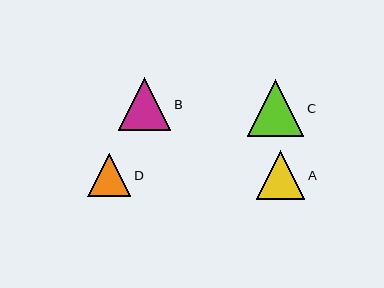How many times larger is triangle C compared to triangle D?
Triangle C is approximately 1.3 times the size of triangle D.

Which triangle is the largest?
Triangle C is the largest with a size of approximately 56 pixels.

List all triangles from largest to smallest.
From largest to smallest: C, B, A, D.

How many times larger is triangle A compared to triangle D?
Triangle A is approximately 1.1 times the size of triangle D.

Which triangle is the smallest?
Triangle D is the smallest with a size of approximately 43 pixels.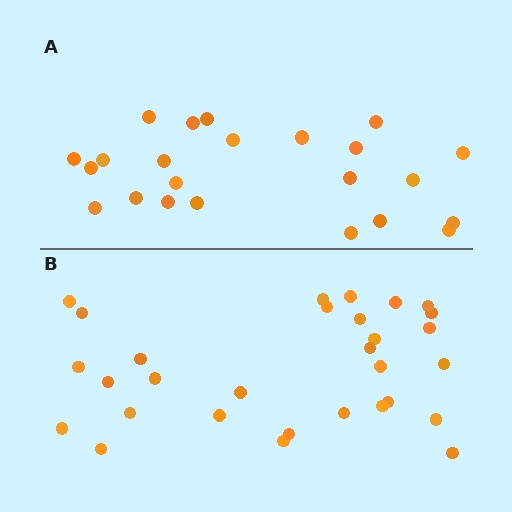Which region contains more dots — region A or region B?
Region B (the bottom region) has more dots.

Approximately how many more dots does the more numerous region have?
Region B has roughly 8 or so more dots than region A.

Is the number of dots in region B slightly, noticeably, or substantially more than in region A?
Region B has noticeably more, but not dramatically so. The ratio is roughly 1.3 to 1.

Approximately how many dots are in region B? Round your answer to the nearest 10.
About 30 dots.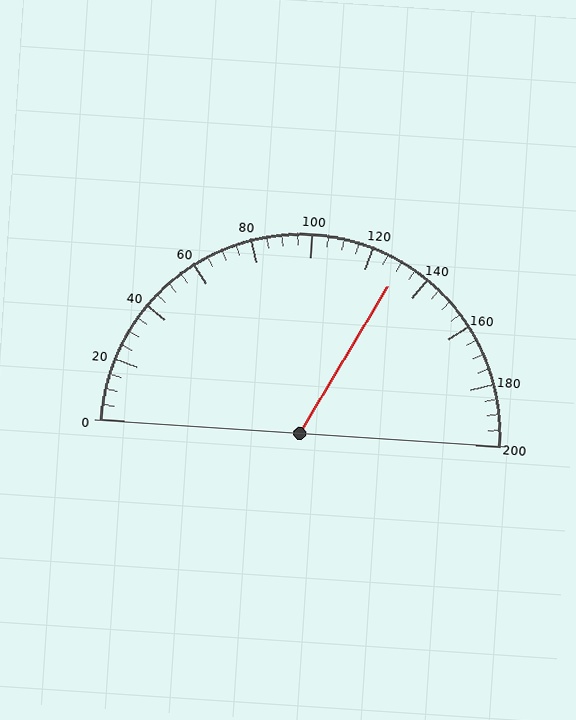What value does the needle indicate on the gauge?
The needle indicates approximately 130.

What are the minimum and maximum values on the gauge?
The gauge ranges from 0 to 200.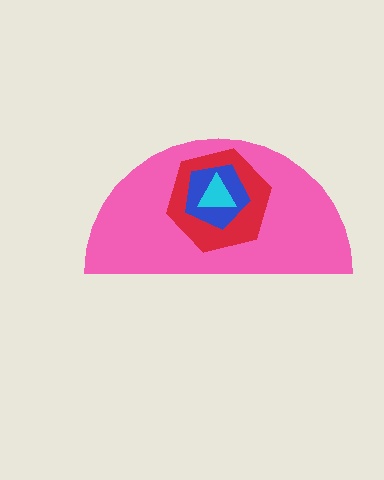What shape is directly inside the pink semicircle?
The red hexagon.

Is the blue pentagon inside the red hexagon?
Yes.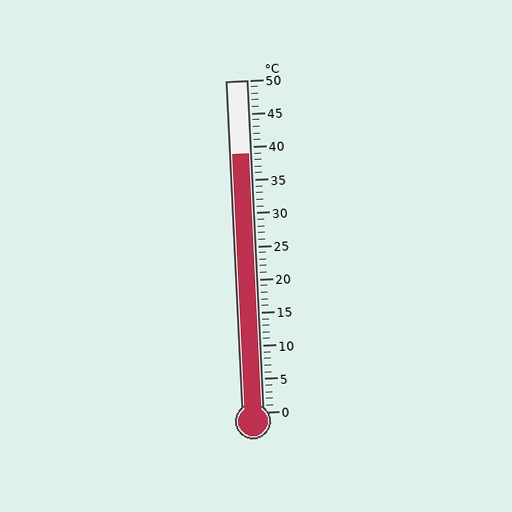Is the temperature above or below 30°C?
The temperature is above 30°C.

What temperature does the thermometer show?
The thermometer shows approximately 39°C.